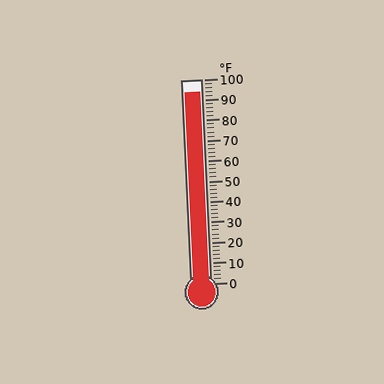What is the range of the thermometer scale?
The thermometer scale ranges from 0°F to 100°F.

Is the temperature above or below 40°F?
The temperature is above 40°F.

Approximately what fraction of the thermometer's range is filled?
The thermometer is filled to approximately 95% of its range.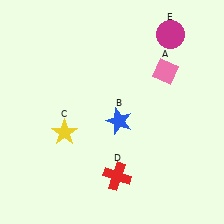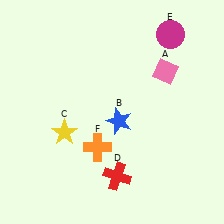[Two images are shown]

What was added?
An orange cross (F) was added in Image 2.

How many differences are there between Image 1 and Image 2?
There is 1 difference between the two images.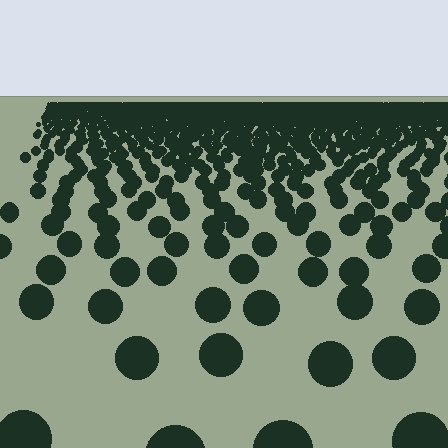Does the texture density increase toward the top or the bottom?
Density increases toward the top.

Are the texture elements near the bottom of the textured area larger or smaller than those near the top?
Larger. Near the bottom, elements are closer to the viewer and appear at a bigger on-screen size.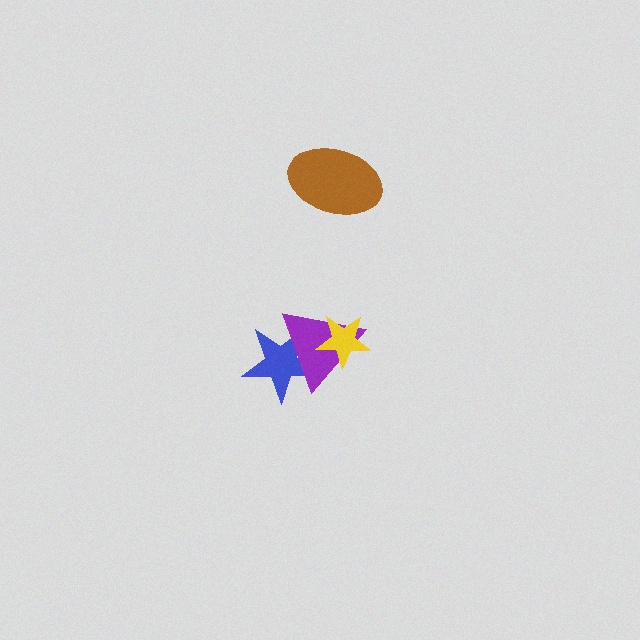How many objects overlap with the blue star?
1 object overlaps with the blue star.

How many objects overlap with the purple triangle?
2 objects overlap with the purple triangle.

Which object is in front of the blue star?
The purple triangle is in front of the blue star.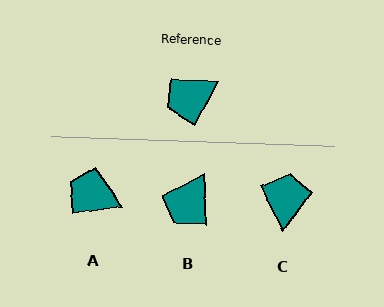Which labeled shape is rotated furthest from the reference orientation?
C, about 124 degrees away.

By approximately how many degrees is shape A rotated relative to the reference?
Approximately 53 degrees clockwise.